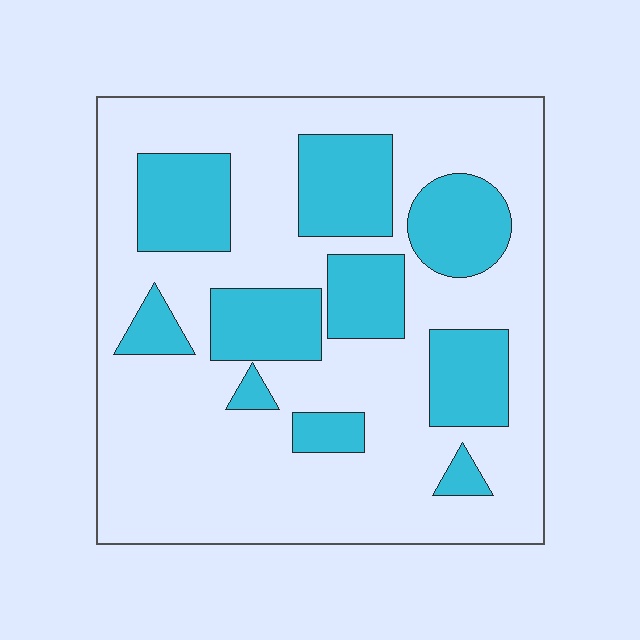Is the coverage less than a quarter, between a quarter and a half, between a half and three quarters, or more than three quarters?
Between a quarter and a half.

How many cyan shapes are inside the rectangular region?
10.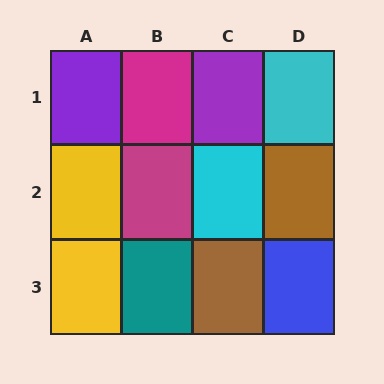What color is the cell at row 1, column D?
Cyan.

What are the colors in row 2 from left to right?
Yellow, magenta, cyan, brown.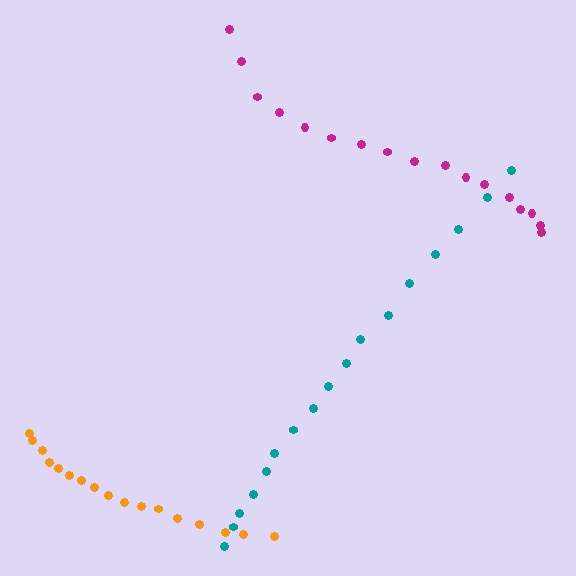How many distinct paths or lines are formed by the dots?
There are 3 distinct paths.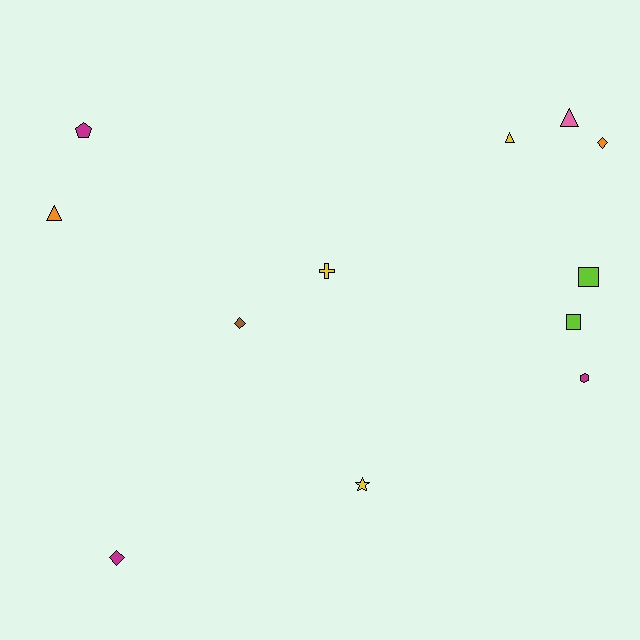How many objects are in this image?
There are 12 objects.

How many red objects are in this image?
There are no red objects.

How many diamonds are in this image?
There are 3 diamonds.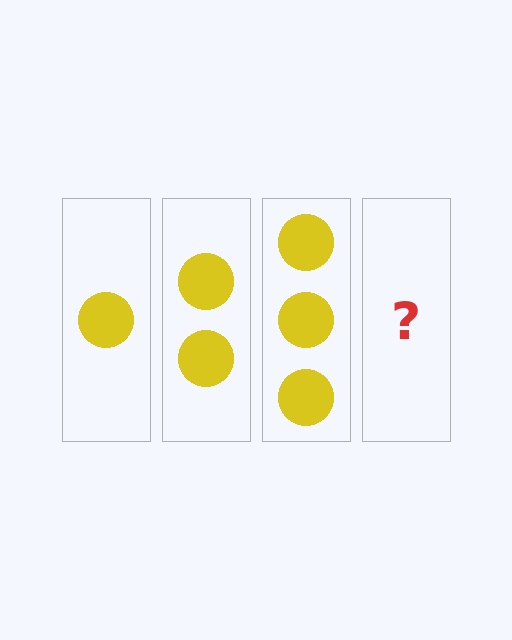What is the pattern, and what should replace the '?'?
The pattern is that each step adds one more circle. The '?' should be 4 circles.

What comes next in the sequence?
The next element should be 4 circles.